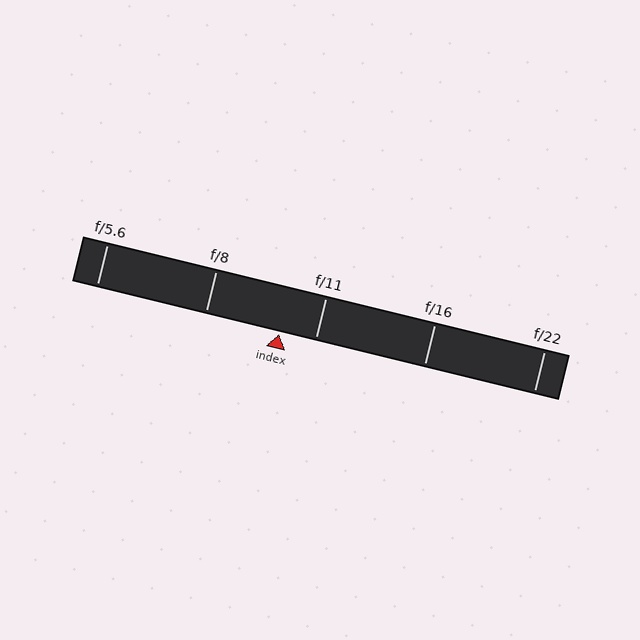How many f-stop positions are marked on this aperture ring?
There are 5 f-stop positions marked.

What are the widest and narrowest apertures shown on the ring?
The widest aperture shown is f/5.6 and the narrowest is f/22.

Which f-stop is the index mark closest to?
The index mark is closest to f/11.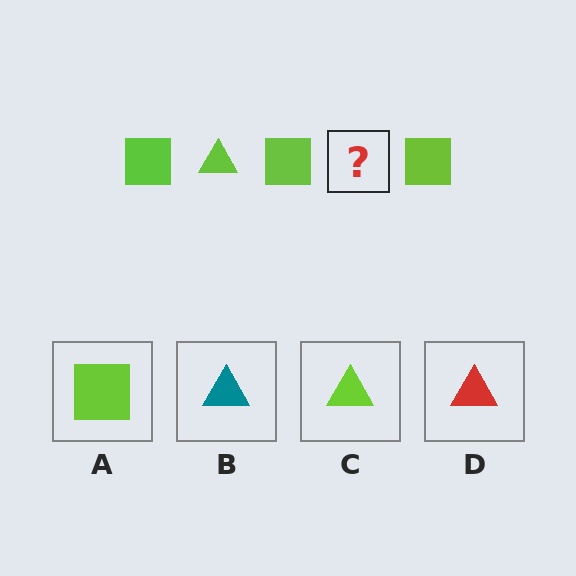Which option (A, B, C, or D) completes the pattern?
C.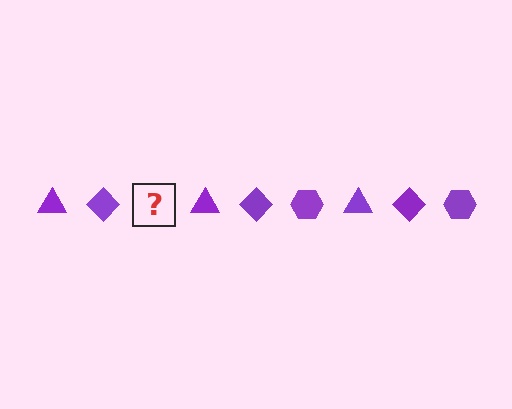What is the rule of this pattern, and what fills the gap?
The rule is that the pattern cycles through triangle, diamond, hexagon shapes in purple. The gap should be filled with a purple hexagon.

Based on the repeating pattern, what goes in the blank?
The blank should be a purple hexagon.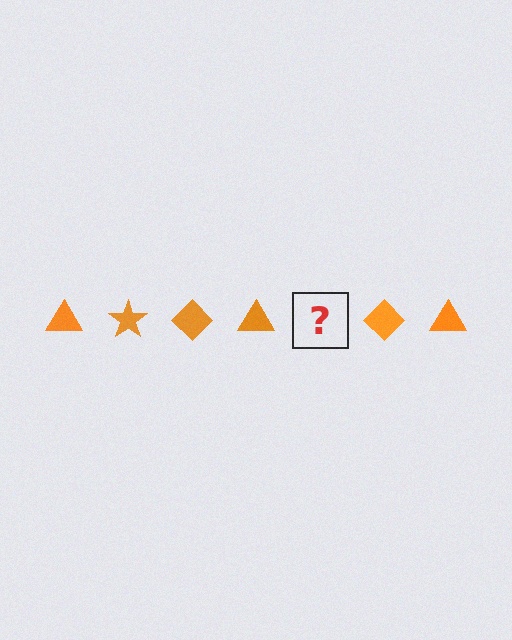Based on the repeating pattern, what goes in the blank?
The blank should be an orange star.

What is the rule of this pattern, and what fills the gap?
The rule is that the pattern cycles through triangle, star, diamond shapes in orange. The gap should be filled with an orange star.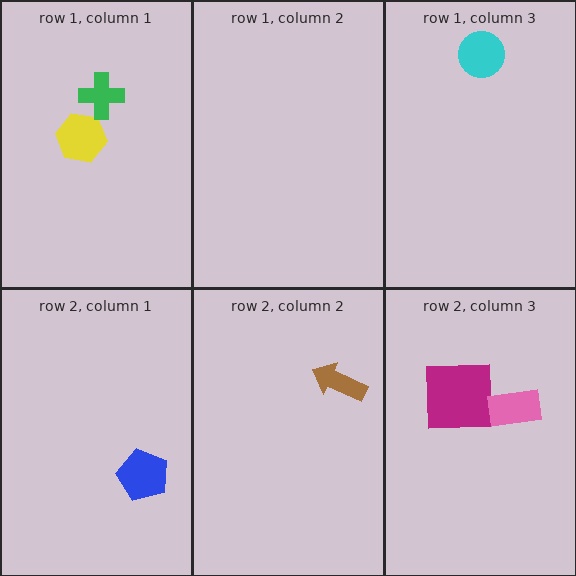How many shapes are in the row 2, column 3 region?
2.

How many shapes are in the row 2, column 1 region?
1.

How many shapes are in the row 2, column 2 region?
1.